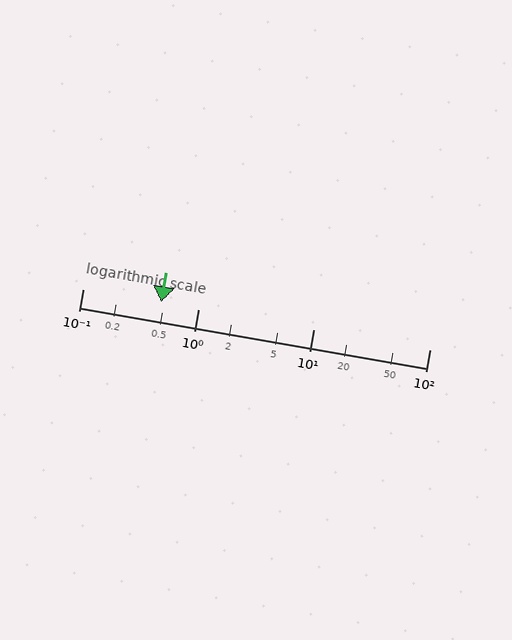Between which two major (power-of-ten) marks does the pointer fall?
The pointer is between 0.1 and 1.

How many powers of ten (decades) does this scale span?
The scale spans 3 decades, from 0.1 to 100.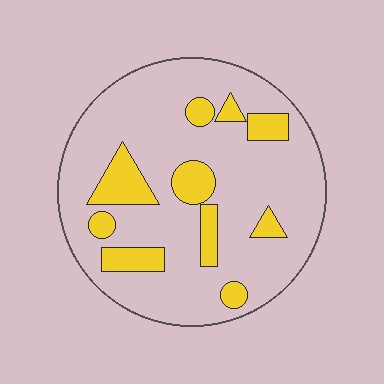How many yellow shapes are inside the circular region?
10.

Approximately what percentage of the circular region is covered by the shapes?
Approximately 20%.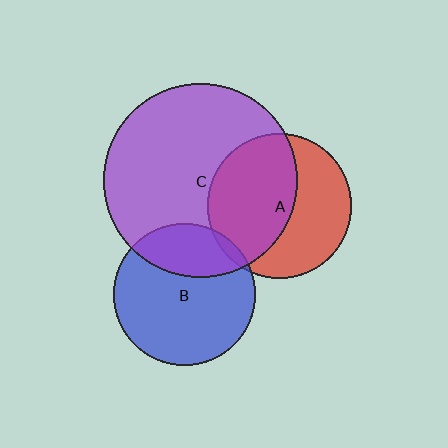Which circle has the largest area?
Circle C (purple).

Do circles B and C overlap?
Yes.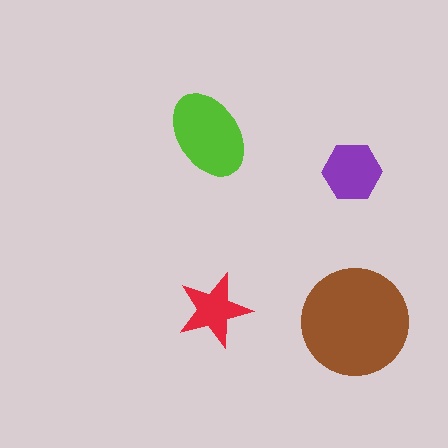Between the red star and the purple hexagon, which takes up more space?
The purple hexagon.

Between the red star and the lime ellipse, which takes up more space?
The lime ellipse.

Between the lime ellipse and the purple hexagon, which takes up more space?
The lime ellipse.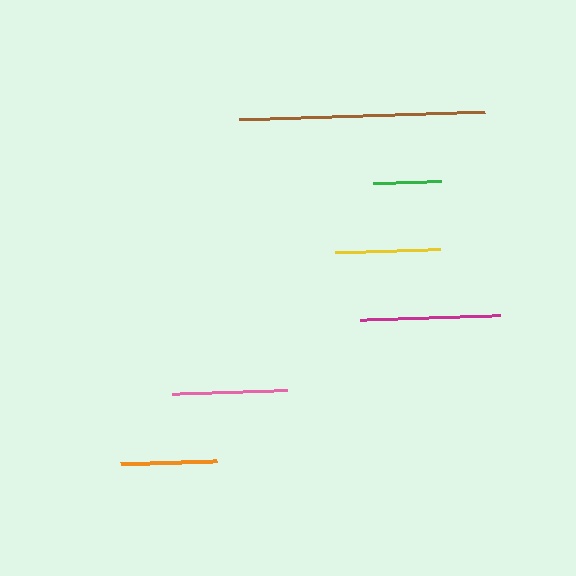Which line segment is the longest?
The brown line is the longest at approximately 246 pixels.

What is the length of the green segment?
The green segment is approximately 68 pixels long.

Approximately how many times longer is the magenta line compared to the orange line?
The magenta line is approximately 1.5 times the length of the orange line.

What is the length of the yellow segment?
The yellow segment is approximately 105 pixels long.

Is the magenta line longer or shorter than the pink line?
The magenta line is longer than the pink line.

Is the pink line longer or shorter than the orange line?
The pink line is longer than the orange line.